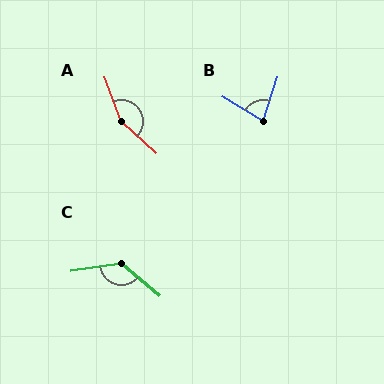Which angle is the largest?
A, at approximately 153 degrees.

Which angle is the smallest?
B, at approximately 77 degrees.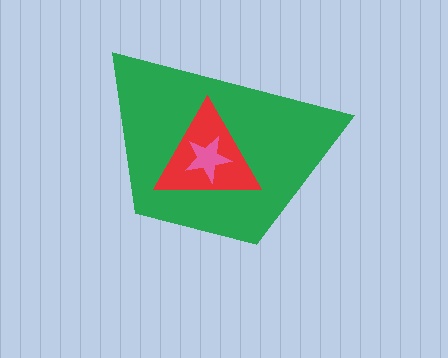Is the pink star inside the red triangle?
Yes.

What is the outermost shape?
The green trapezoid.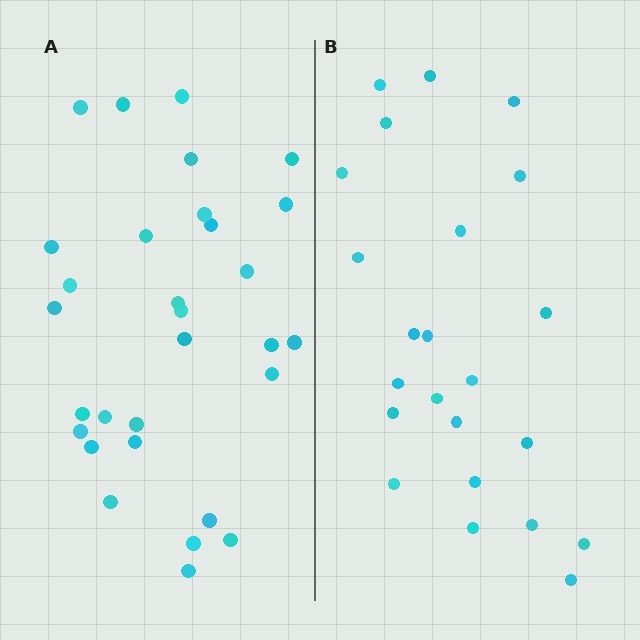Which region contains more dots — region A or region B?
Region A (the left region) has more dots.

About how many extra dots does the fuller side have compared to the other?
Region A has roughly 8 or so more dots than region B.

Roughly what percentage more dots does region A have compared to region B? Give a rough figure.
About 30% more.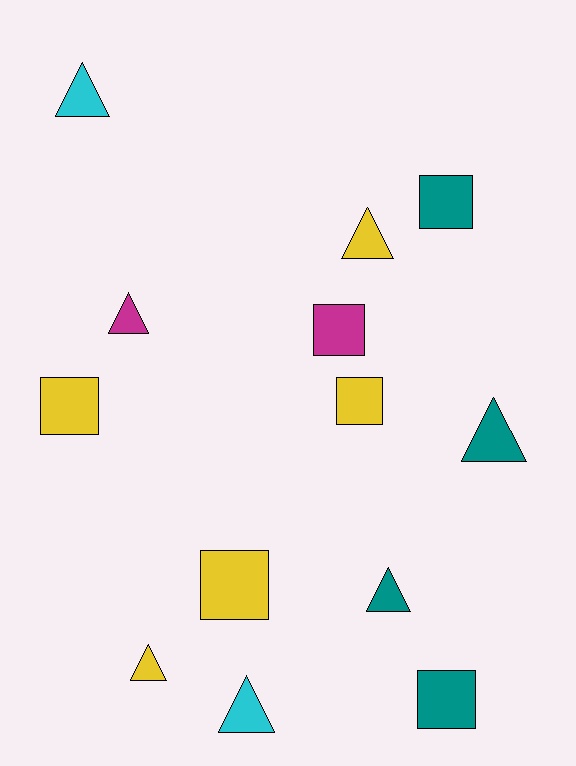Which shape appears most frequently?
Triangle, with 7 objects.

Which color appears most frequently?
Yellow, with 5 objects.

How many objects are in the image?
There are 13 objects.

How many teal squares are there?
There are 2 teal squares.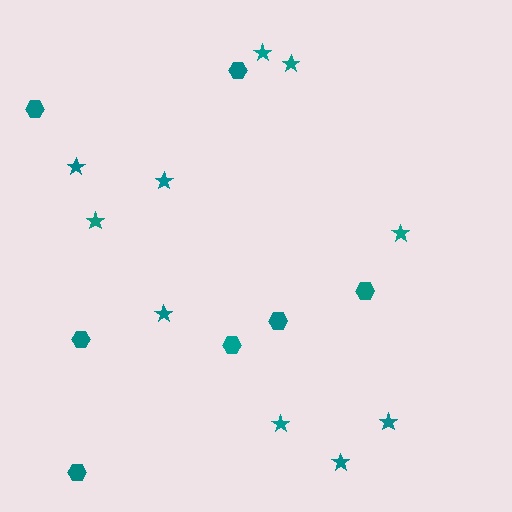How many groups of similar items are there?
There are 2 groups: one group of hexagons (7) and one group of stars (10).